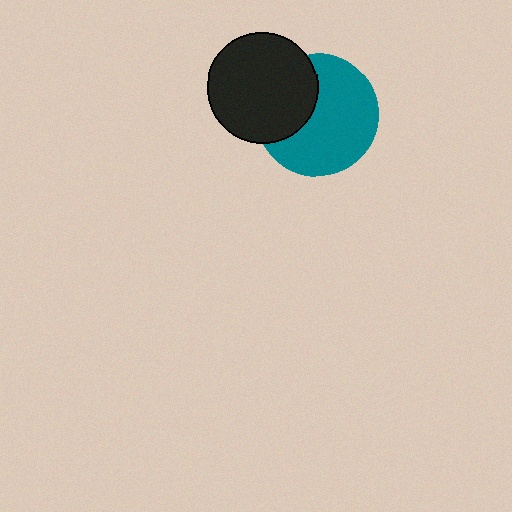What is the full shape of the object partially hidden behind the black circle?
The partially hidden object is a teal circle.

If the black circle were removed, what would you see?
You would see the complete teal circle.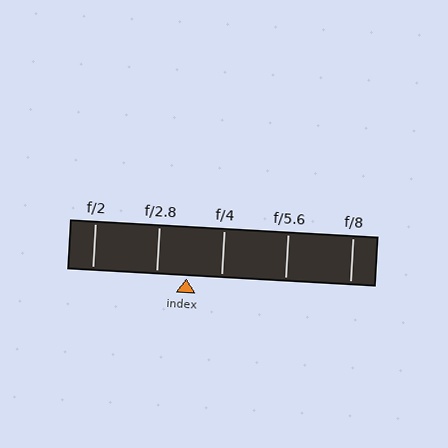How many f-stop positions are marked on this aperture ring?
There are 5 f-stop positions marked.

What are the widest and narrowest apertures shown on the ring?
The widest aperture shown is f/2 and the narrowest is f/8.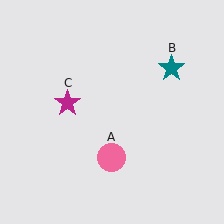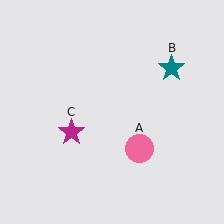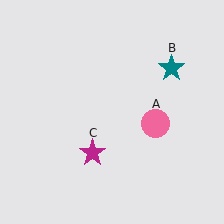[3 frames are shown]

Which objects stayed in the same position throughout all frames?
Teal star (object B) remained stationary.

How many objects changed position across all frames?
2 objects changed position: pink circle (object A), magenta star (object C).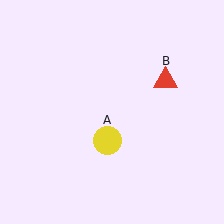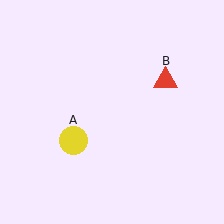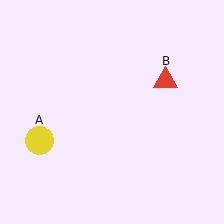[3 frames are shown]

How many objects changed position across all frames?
1 object changed position: yellow circle (object A).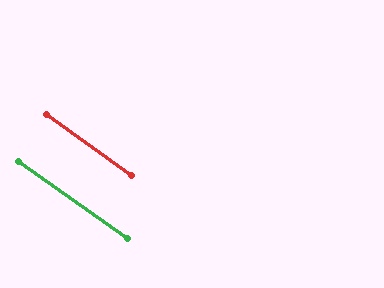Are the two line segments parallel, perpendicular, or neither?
Parallel — their directions differ by only 0.3°.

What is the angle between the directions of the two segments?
Approximately 0 degrees.